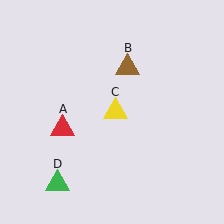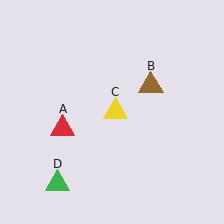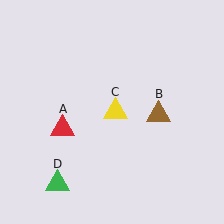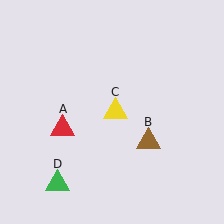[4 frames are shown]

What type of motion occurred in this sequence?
The brown triangle (object B) rotated clockwise around the center of the scene.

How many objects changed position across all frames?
1 object changed position: brown triangle (object B).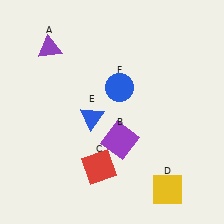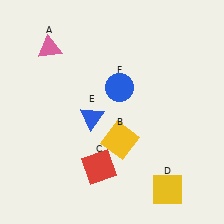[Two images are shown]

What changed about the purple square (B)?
In Image 1, B is purple. In Image 2, it changed to yellow.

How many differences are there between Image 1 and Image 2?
There are 2 differences between the two images.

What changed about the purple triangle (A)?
In Image 1, A is purple. In Image 2, it changed to pink.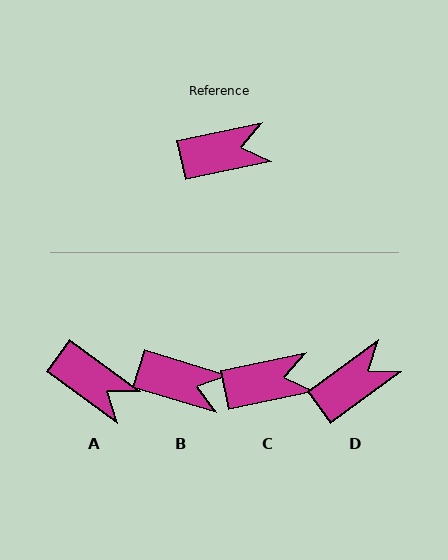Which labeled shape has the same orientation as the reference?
C.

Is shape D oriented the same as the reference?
No, it is off by about 24 degrees.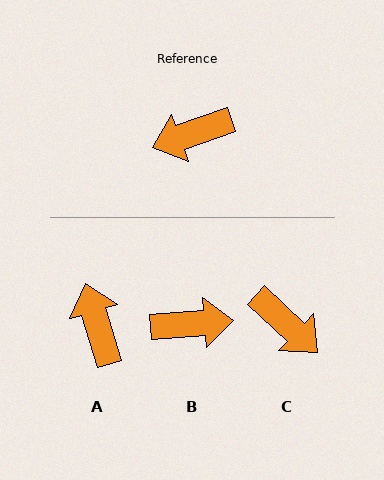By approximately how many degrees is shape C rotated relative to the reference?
Approximately 117 degrees counter-clockwise.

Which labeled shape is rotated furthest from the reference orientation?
B, about 165 degrees away.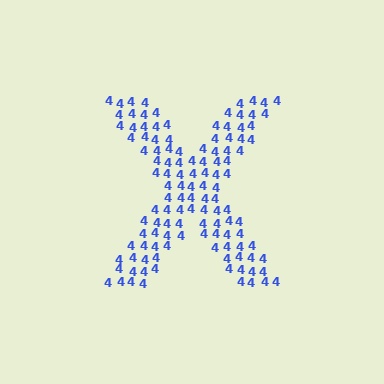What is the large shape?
The large shape is the letter X.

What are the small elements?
The small elements are digit 4's.